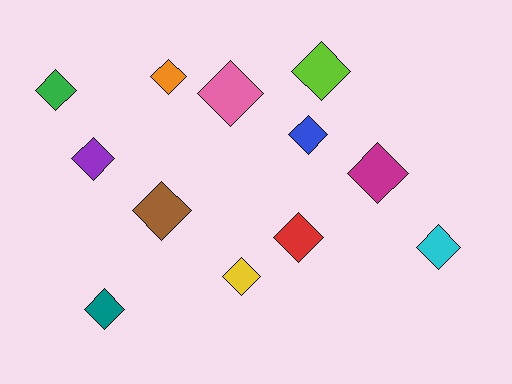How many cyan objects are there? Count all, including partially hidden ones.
There is 1 cyan object.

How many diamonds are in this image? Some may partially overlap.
There are 12 diamonds.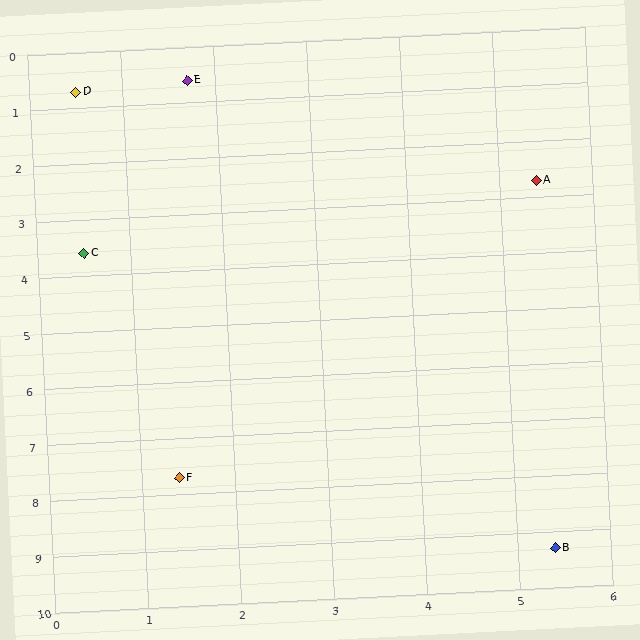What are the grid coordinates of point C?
Point C is at approximately (0.5, 3.6).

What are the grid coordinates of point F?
Point F is at approximately (1.4, 7.7).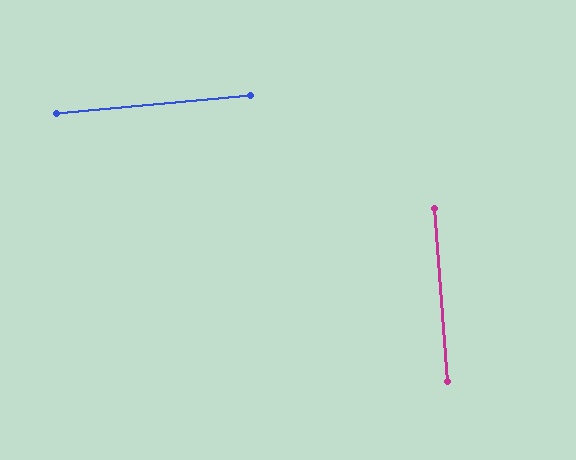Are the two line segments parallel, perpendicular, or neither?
Perpendicular — they meet at approximately 89°.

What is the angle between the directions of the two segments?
Approximately 89 degrees.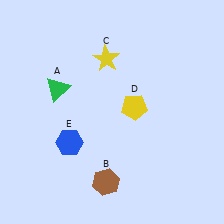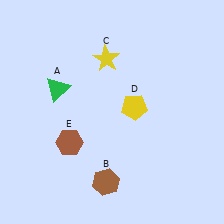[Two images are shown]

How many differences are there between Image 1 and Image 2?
There is 1 difference between the two images.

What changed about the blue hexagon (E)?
In Image 1, E is blue. In Image 2, it changed to brown.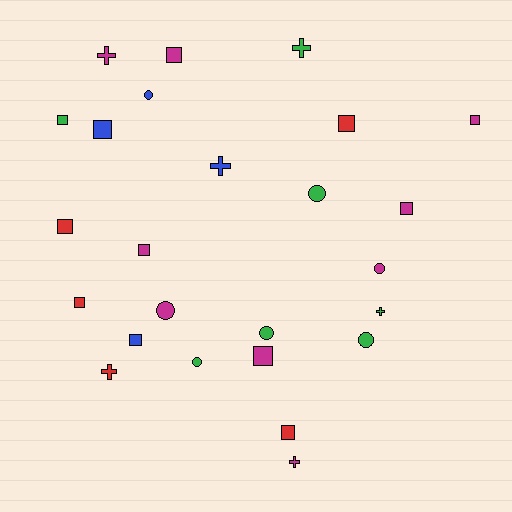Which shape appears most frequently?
Square, with 12 objects.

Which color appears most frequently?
Magenta, with 9 objects.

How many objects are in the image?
There are 25 objects.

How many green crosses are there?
There are 2 green crosses.